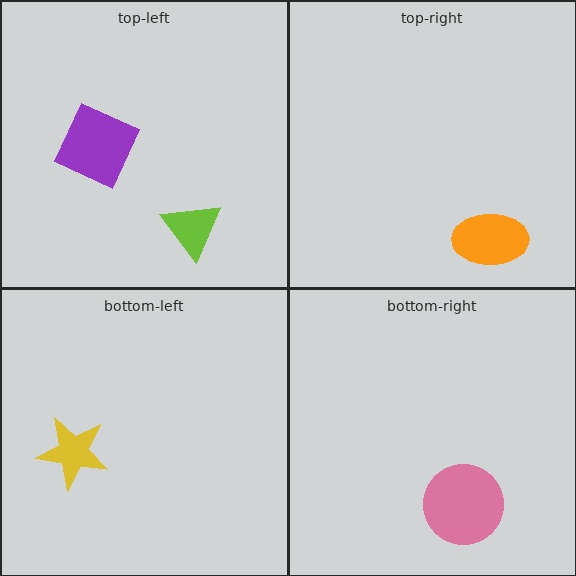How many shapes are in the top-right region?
1.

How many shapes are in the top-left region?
2.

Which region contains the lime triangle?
The top-left region.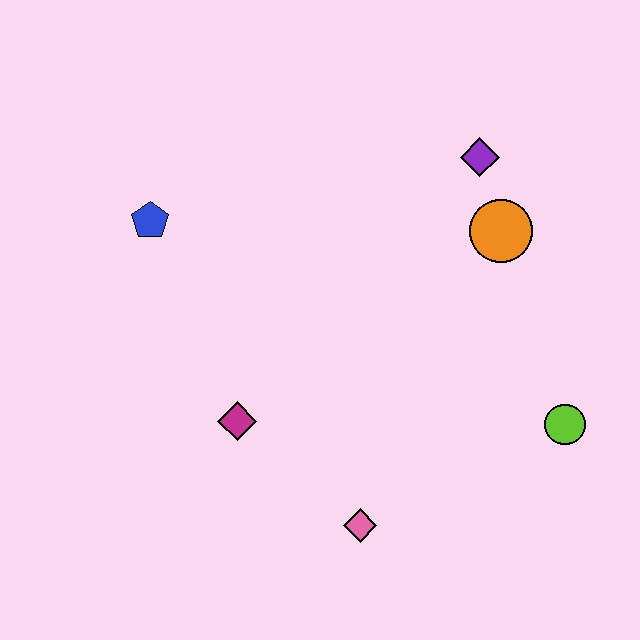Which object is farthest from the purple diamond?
The pink diamond is farthest from the purple diamond.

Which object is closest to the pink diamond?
The magenta diamond is closest to the pink diamond.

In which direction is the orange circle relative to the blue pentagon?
The orange circle is to the right of the blue pentagon.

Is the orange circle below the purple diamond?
Yes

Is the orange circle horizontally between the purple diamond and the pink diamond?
No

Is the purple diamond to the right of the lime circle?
No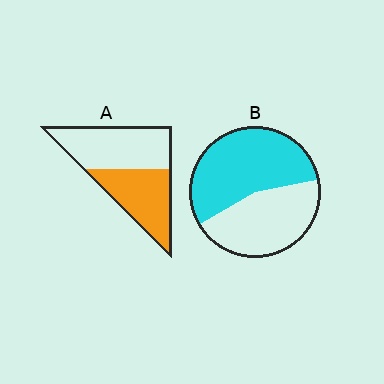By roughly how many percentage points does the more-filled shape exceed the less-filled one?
By roughly 10 percentage points (B over A).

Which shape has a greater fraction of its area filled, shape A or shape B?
Shape B.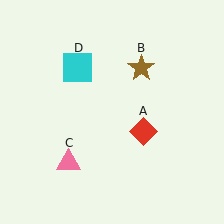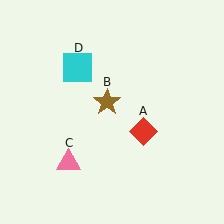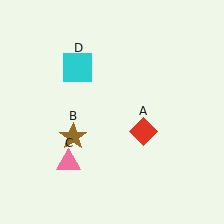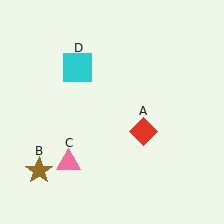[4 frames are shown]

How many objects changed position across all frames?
1 object changed position: brown star (object B).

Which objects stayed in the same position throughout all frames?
Red diamond (object A) and pink triangle (object C) and cyan square (object D) remained stationary.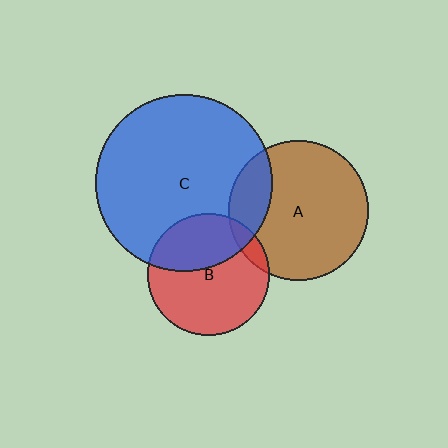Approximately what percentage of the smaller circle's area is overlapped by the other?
Approximately 35%.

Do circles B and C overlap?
Yes.